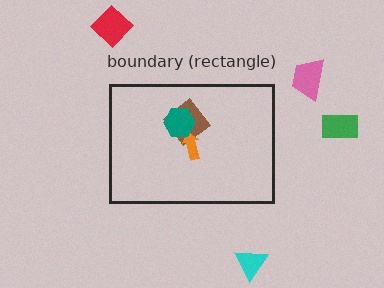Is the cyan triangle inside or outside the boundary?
Outside.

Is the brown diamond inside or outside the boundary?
Inside.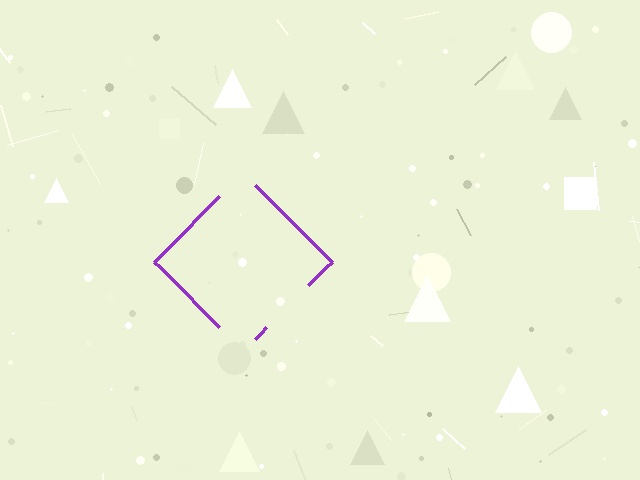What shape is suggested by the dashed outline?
The dashed outline suggests a diamond.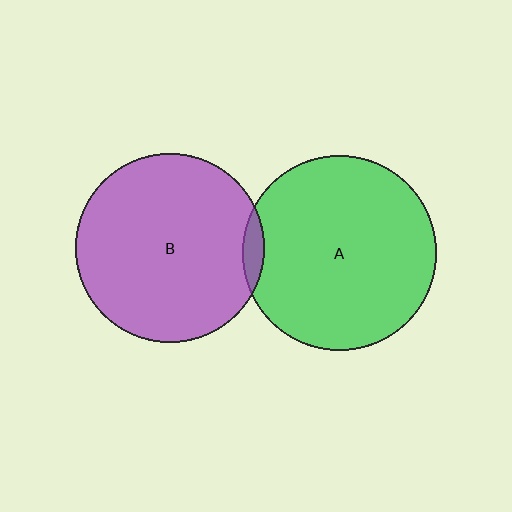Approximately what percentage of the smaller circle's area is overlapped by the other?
Approximately 5%.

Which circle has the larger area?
Circle A (green).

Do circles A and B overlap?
Yes.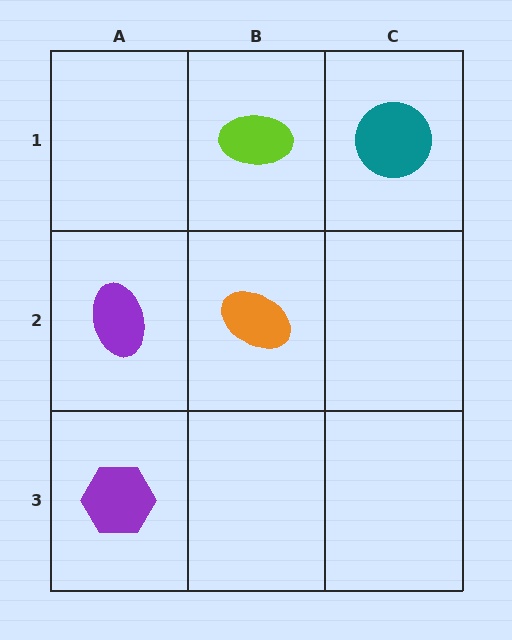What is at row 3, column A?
A purple hexagon.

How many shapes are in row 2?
2 shapes.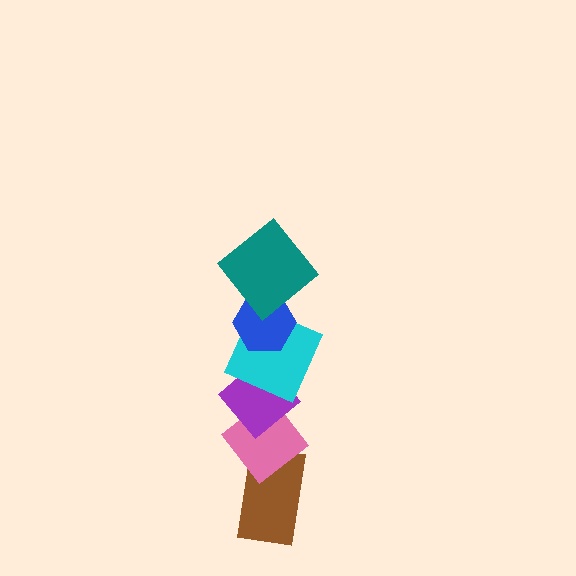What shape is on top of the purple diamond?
The cyan square is on top of the purple diamond.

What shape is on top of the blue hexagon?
The teal diamond is on top of the blue hexagon.